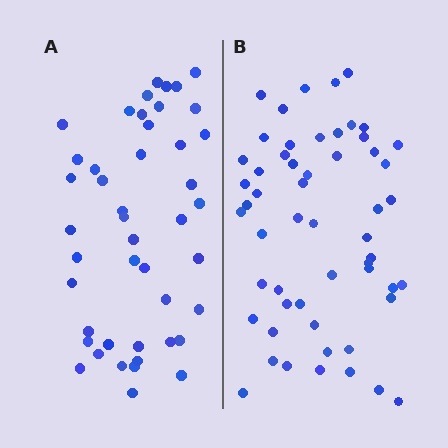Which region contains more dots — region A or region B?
Region B (the right region) has more dots.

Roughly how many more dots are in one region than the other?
Region B has roughly 10 or so more dots than region A.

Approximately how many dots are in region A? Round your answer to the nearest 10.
About 40 dots. (The exact count is 45, which rounds to 40.)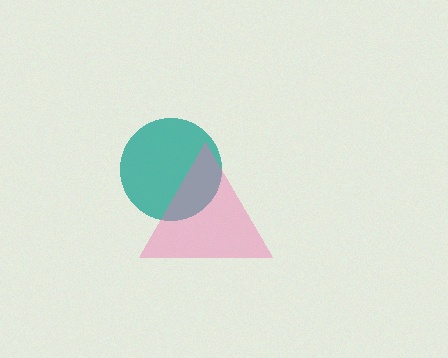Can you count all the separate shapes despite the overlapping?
Yes, there are 2 separate shapes.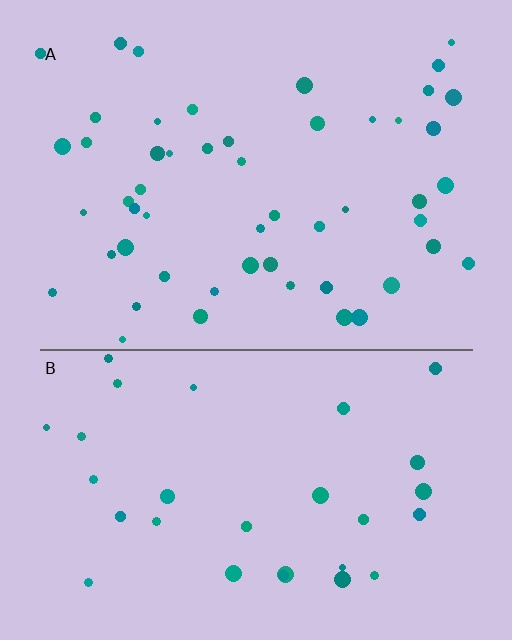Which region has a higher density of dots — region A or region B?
A (the top).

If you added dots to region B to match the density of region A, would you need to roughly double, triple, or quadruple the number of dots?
Approximately double.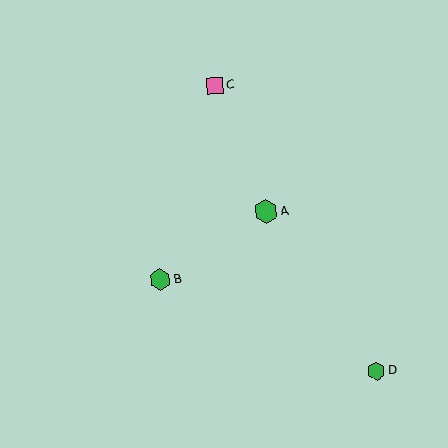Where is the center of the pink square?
The center of the pink square is at (215, 85).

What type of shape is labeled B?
Shape B is a green hexagon.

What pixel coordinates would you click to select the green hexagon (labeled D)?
Click at (376, 371) to select the green hexagon D.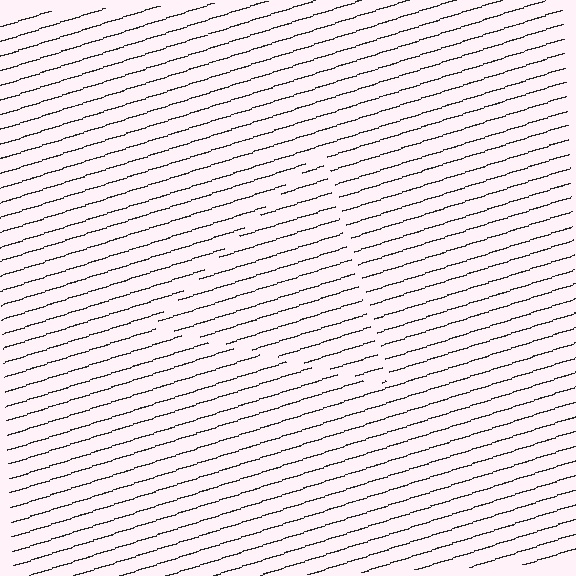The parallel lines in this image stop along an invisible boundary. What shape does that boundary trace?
An illusory triangle. The interior of the shape contains the same grating, shifted by half a period — the contour is defined by the phase discontinuity where line-ends from the inner and outer gratings abut.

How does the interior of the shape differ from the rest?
The interior of the shape contains the same grating, shifted by half a period — the contour is defined by the phase discontinuity where line-ends from the inner and outer gratings abut.